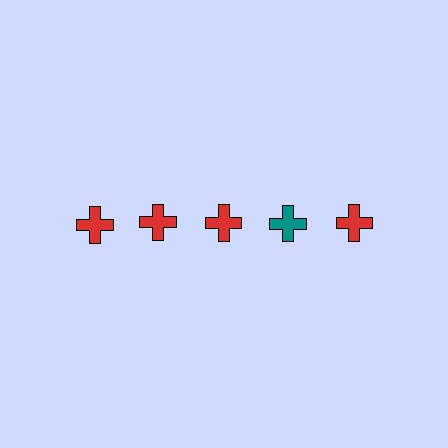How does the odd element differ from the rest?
It has a different color: teal instead of red.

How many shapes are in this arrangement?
There are 5 shapes arranged in a grid pattern.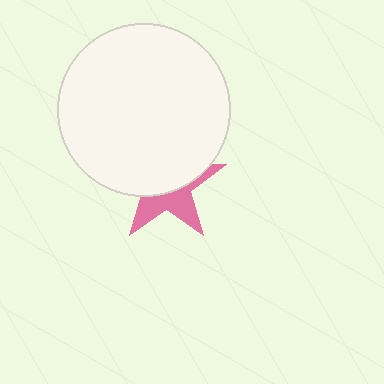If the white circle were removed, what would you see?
You would see the complete pink star.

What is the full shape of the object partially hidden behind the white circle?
The partially hidden object is a pink star.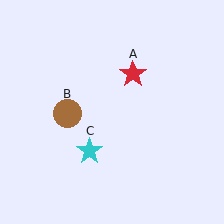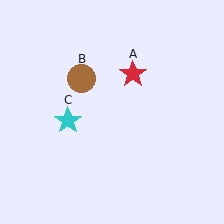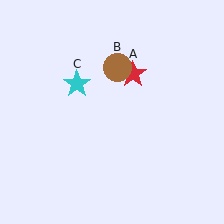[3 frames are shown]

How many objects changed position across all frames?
2 objects changed position: brown circle (object B), cyan star (object C).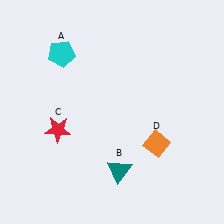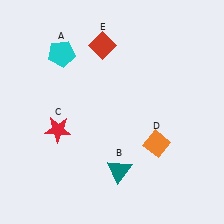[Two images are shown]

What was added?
A red diamond (E) was added in Image 2.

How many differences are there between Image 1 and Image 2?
There is 1 difference between the two images.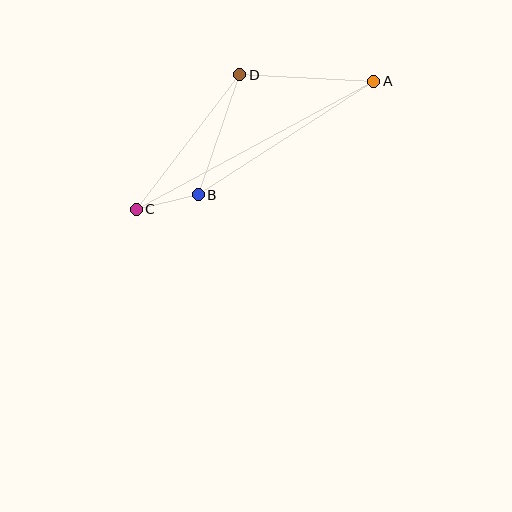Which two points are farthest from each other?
Points A and C are farthest from each other.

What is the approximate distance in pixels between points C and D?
The distance between C and D is approximately 170 pixels.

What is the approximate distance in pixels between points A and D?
The distance between A and D is approximately 134 pixels.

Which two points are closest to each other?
Points B and C are closest to each other.